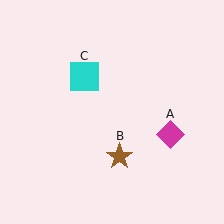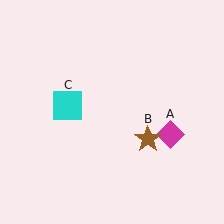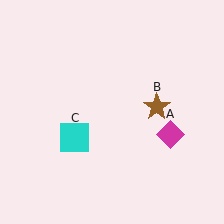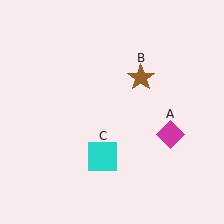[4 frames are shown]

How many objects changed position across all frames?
2 objects changed position: brown star (object B), cyan square (object C).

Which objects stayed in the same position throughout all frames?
Magenta diamond (object A) remained stationary.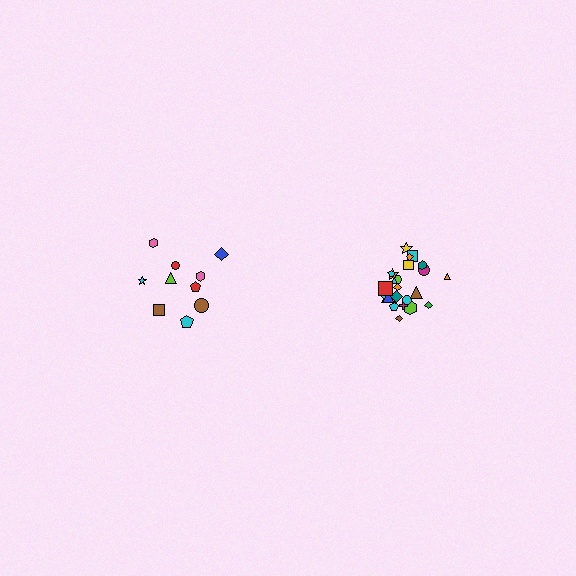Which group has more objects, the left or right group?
The right group.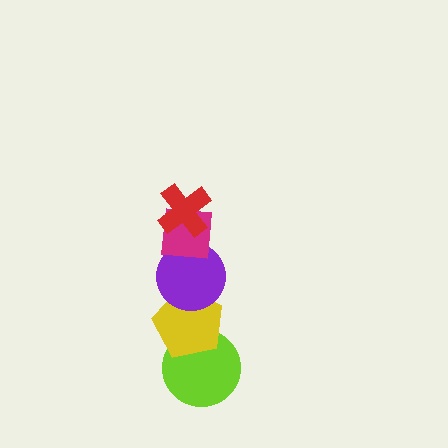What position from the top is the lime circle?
The lime circle is 5th from the top.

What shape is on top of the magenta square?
The red cross is on top of the magenta square.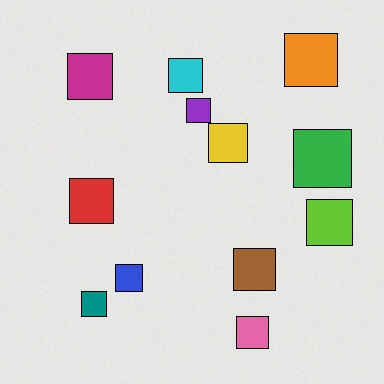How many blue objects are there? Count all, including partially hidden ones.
There is 1 blue object.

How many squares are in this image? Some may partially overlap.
There are 12 squares.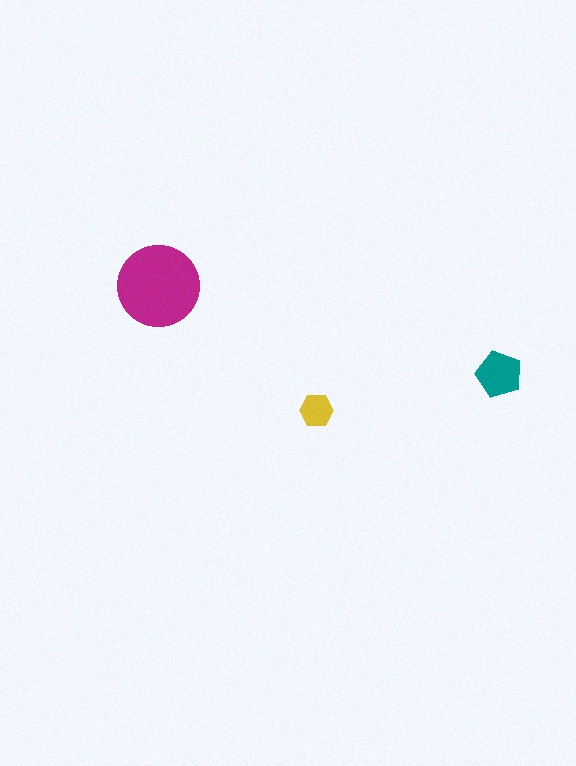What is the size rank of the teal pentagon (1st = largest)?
2nd.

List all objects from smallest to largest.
The yellow hexagon, the teal pentagon, the magenta circle.